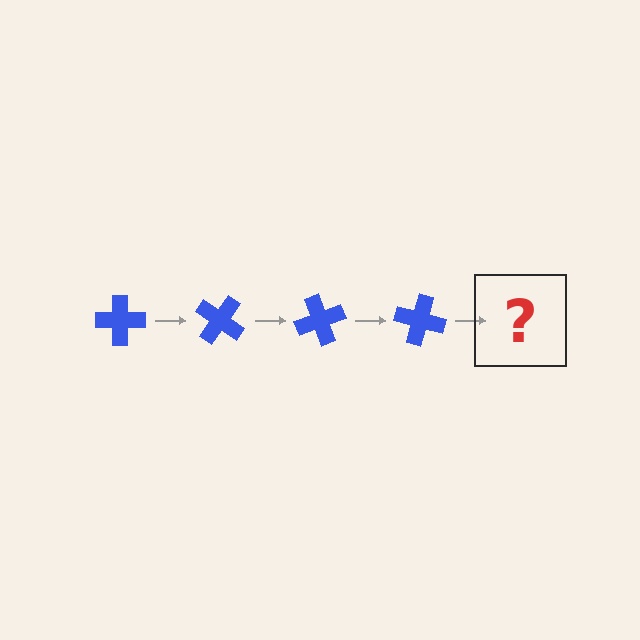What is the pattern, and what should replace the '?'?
The pattern is that the cross rotates 35 degrees each step. The '?' should be a blue cross rotated 140 degrees.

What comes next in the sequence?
The next element should be a blue cross rotated 140 degrees.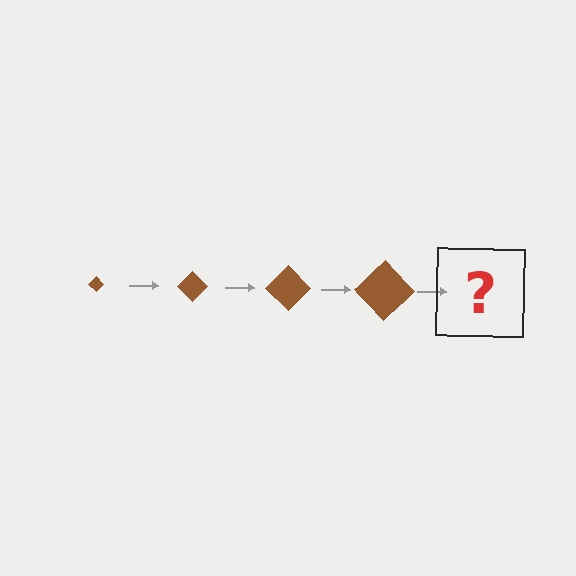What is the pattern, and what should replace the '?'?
The pattern is that the diamond gets progressively larger each step. The '?' should be a brown diamond, larger than the previous one.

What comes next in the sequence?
The next element should be a brown diamond, larger than the previous one.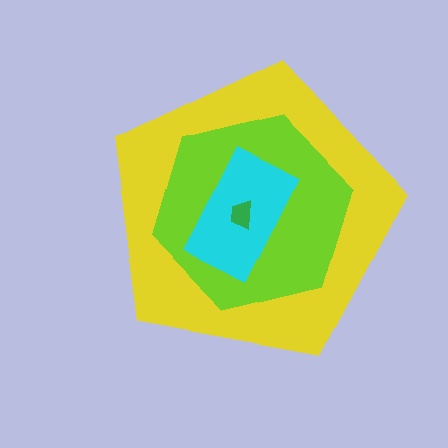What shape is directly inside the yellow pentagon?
The lime hexagon.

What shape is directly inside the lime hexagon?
The cyan rectangle.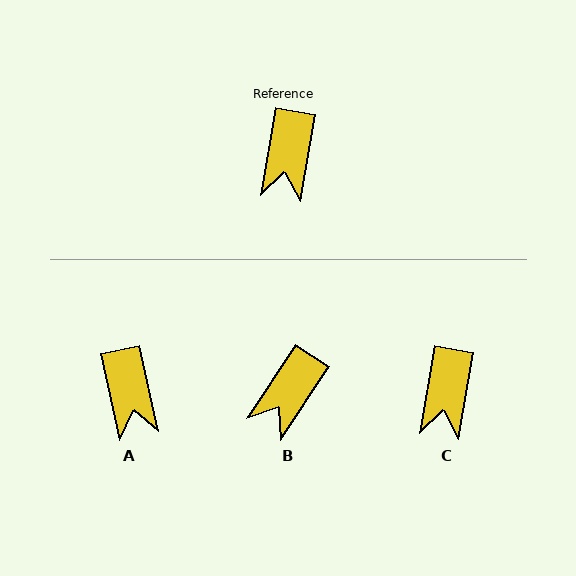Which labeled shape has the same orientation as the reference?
C.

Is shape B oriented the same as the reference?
No, it is off by about 24 degrees.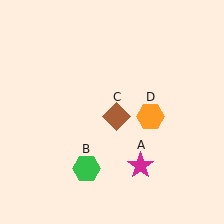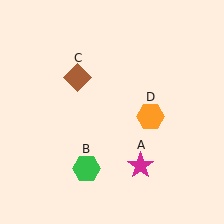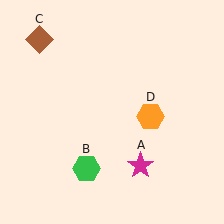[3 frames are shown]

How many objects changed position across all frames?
1 object changed position: brown diamond (object C).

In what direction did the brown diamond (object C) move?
The brown diamond (object C) moved up and to the left.